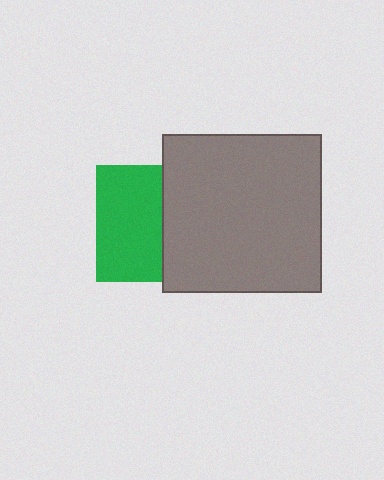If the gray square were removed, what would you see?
You would see the complete green square.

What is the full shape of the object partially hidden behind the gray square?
The partially hidden object is a green square.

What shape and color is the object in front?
The object in front is a gray square.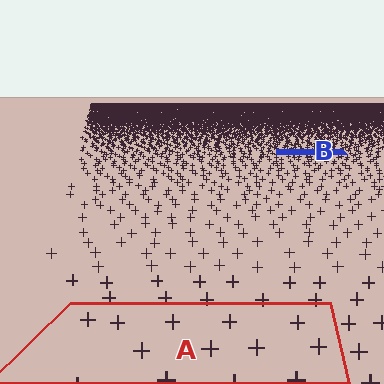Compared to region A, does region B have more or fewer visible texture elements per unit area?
Region B has more texture elements per unit area — they are packed more densely because it is farther away.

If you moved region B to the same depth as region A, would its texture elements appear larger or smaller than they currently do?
They would appear larger. At a closer depth, the same texture elements are projected at a bigger on-screen size.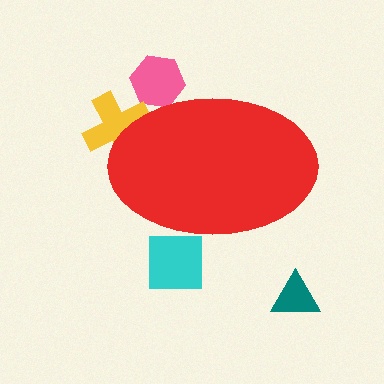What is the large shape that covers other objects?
A red ellipse.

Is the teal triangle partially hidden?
No, the teal triangle is fully visible.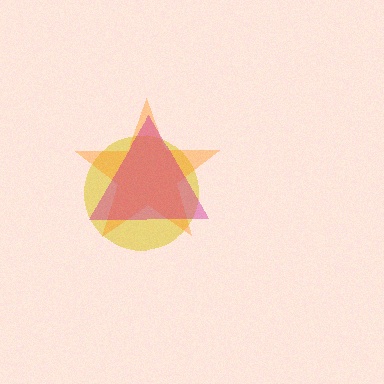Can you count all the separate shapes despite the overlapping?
Yes, there are 3 separate shapes.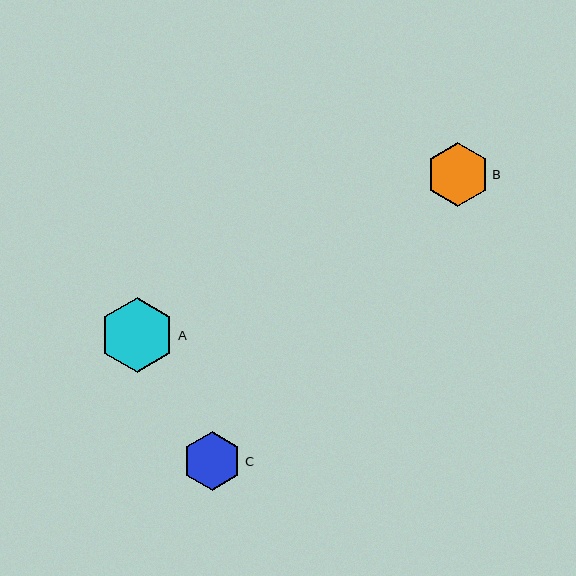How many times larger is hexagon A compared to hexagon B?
Hexagon A is approximately 1.2 times the size of hexagon B.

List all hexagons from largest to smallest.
From largest to smallest: A, B, C.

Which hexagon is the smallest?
Hexagon C is the smallest with a size of approximately 59 pixels.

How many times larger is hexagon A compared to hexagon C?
Hexagon A is approximately 1.3 times the size of hexagon C.